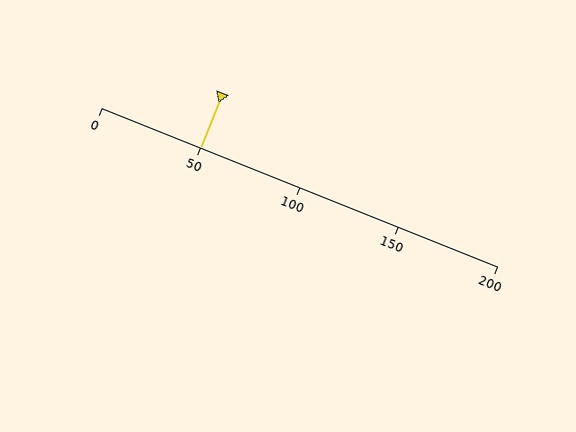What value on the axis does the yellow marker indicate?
The marker indicates approximately 50.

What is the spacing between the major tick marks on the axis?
The major ticks are spaced 50 apart.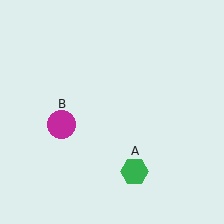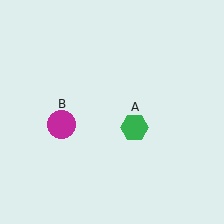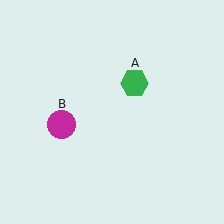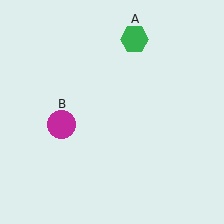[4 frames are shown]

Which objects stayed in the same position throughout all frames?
Magenta circle (object B) remained stationary.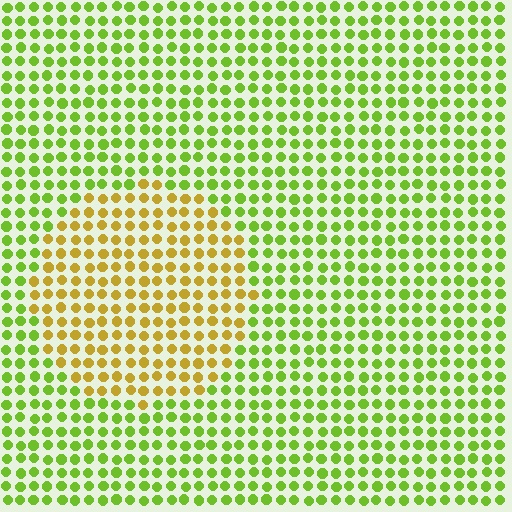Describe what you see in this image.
The image is filled with small lime elements in a uniform arrangement. A circle-shaped region is visible where the elements are tinted to a slightly different hue, forming a subtle color boundary.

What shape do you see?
I see a circle.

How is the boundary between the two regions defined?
The boundary is defined purely by a slight shift in hue (about 44 degrees). Spacing, size, and orientation are identical on both sides.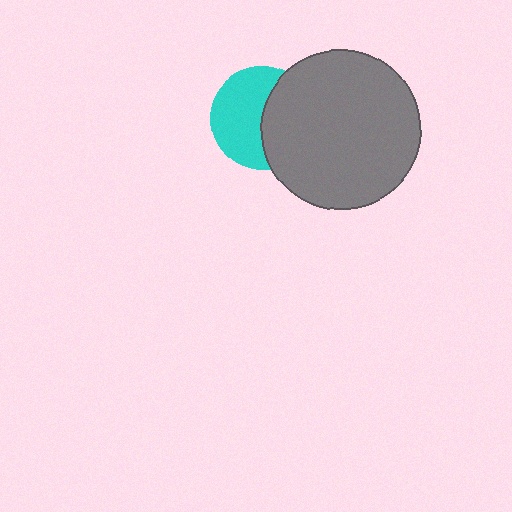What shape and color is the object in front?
The object in front is a gray circle.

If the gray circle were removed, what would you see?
You would see the complete cyan circle.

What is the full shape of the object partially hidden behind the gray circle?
The partially hidden object is a cyan circle.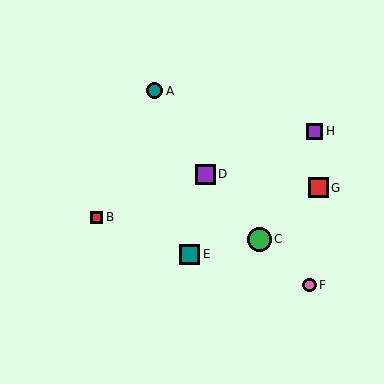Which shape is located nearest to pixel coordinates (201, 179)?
The purple square (labeled D) at (205, 174) is nearest to that location.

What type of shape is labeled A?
Shape A is a teal circle.